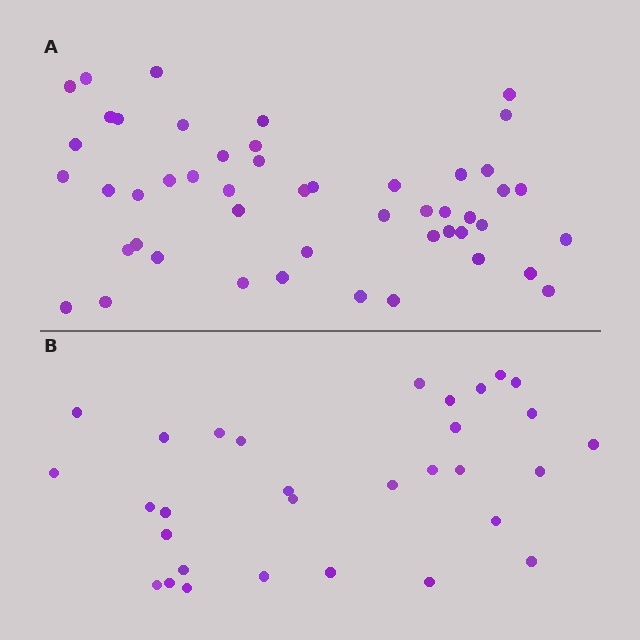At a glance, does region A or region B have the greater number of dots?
Region A (the top region) has more dots.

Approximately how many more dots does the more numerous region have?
Region A has approximately 20 more dots than region B.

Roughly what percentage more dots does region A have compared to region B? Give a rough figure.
About 60% more.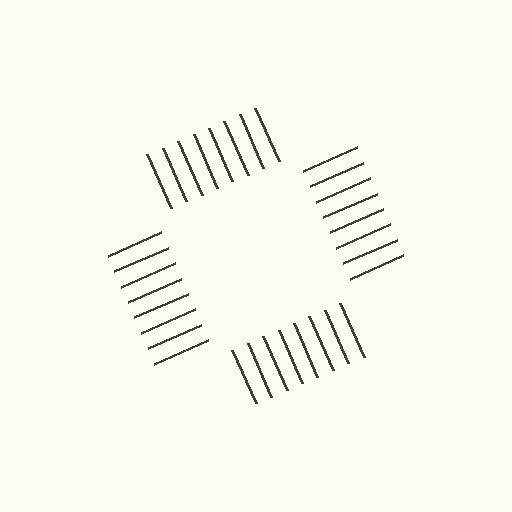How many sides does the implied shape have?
4 sides — the line-ends trace a square.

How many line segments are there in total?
32 — 8 along each of the 4 edges.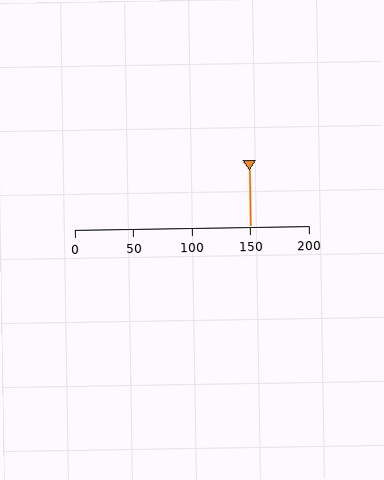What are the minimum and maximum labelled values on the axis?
The axis runs from 0 to 200.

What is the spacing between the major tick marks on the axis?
The major ticks are spaced 50 apart.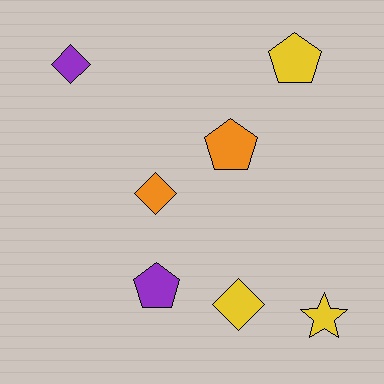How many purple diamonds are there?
There is 1 purple diamond.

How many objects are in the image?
There are 7 objects.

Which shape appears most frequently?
Diamond, with 3 objects.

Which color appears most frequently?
Yellow, with 3 objects.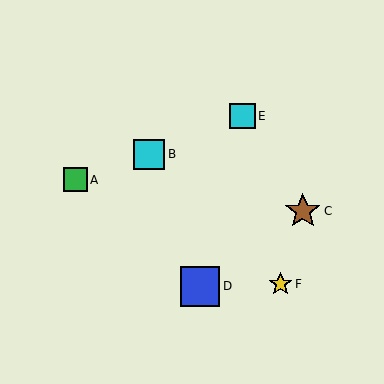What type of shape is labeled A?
Shape A is a green square.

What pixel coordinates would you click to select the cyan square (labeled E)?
Click at (243, 116) to select the cyan square E.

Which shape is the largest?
The blue square (labeled D) is the largest.